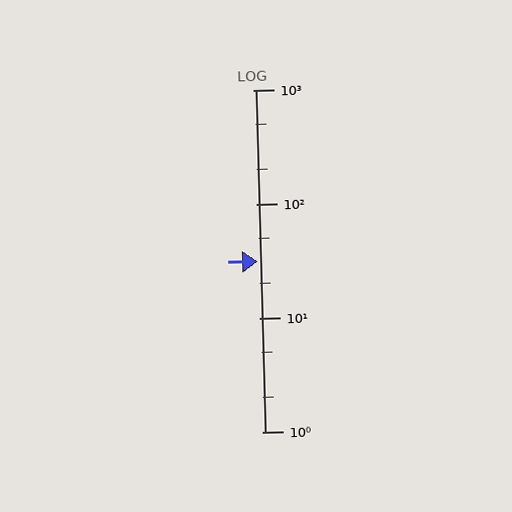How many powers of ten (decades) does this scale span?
The scale spans 3 decades, from 1 to 1000.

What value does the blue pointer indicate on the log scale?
The pointer indicates approximately 31.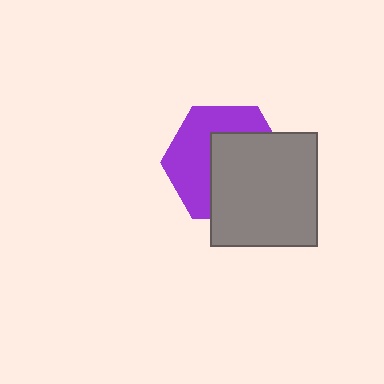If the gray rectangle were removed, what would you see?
You would see the complete purple hexagon.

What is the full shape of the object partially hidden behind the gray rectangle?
The partially hidden object is a purple hexagon.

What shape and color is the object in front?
The object in front is a gray rectangle.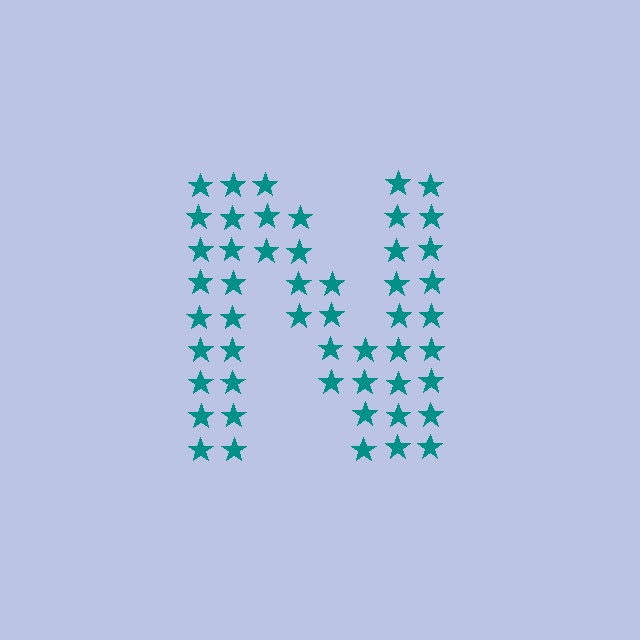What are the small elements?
The small elements are stars.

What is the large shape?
The large shape is the letter N.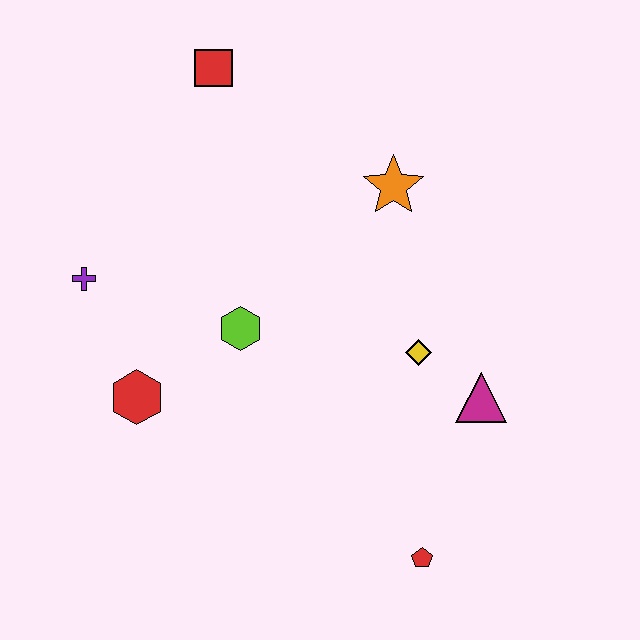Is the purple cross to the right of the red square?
No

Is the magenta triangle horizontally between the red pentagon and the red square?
No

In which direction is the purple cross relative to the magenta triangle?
The purple cross is to the left of the magenta triangle.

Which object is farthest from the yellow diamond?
The red square is farthest from the yellow diamond.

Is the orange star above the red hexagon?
Yes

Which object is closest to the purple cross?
The red hexagon is closest to the purple cross.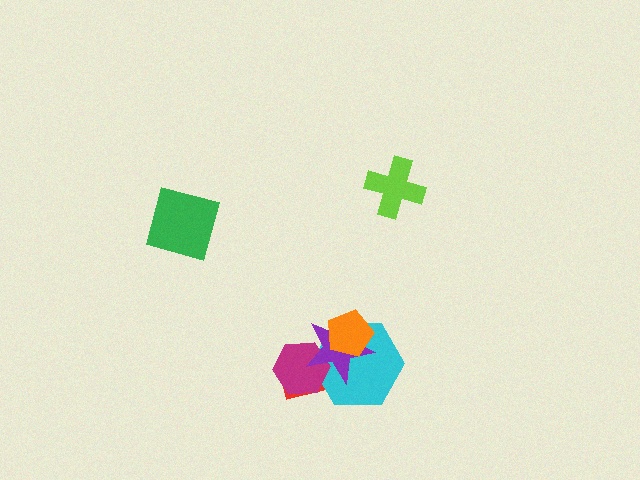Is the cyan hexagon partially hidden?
Yes, it is partially covered by another shape.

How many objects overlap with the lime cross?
0 objects overlap with the lime cross.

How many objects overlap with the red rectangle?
4 objects overlap with the red rectangle.